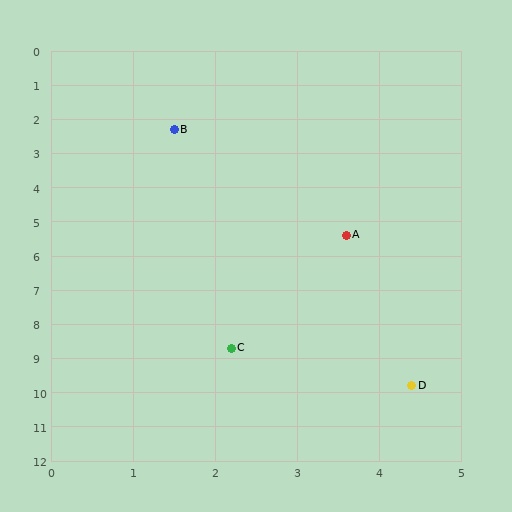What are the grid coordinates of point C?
Point C is at approximately (2.2, 8.7).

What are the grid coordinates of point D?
Point D is at approximately (4.4, 9.8).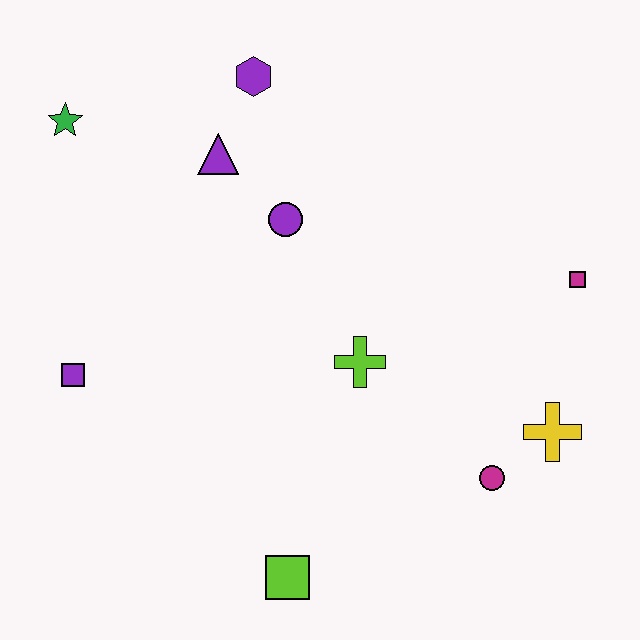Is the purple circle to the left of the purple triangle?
No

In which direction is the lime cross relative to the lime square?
The lime cross is above the lime square.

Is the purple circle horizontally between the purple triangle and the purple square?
No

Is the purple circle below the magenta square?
No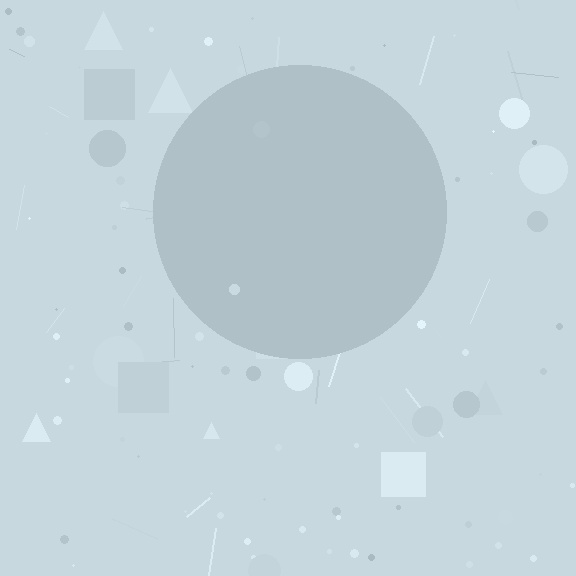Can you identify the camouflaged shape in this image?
The camouflaged shape is a circle.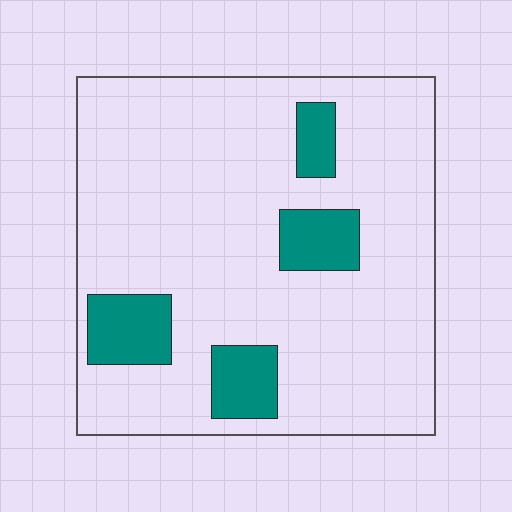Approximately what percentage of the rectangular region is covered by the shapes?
Approximately 15%.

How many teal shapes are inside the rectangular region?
4.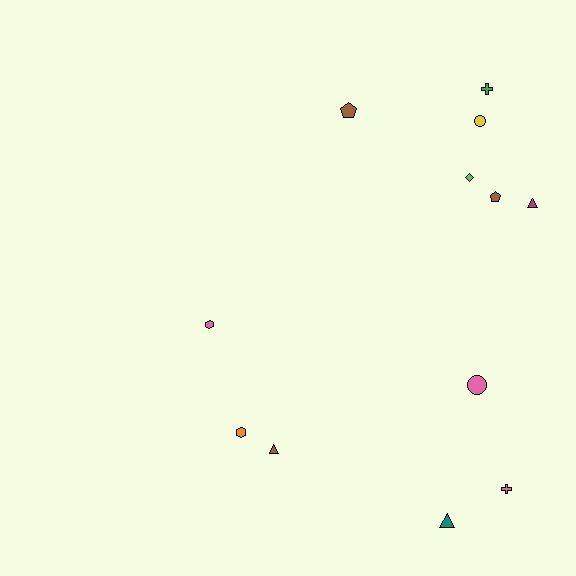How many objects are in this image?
There are 12 objects.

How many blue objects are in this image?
There are no blue objects.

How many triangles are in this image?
There are 3 triangles.